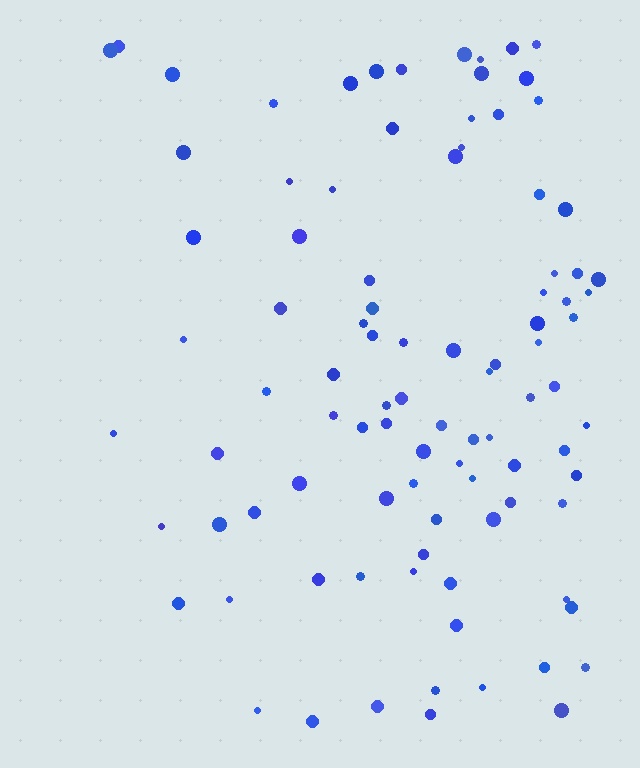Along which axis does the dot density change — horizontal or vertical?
Horizontal.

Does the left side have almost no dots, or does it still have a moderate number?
Still a moderate number, just noticeably fewer than the right.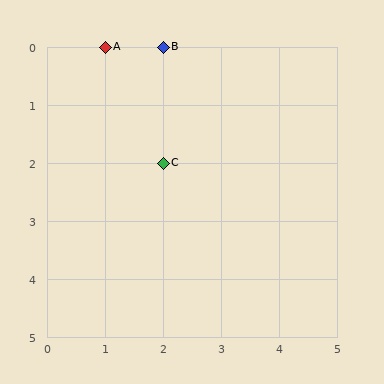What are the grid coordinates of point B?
Point B is at grid coordinates (2, 0).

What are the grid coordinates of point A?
Point A is at grid coordinates (1, 0).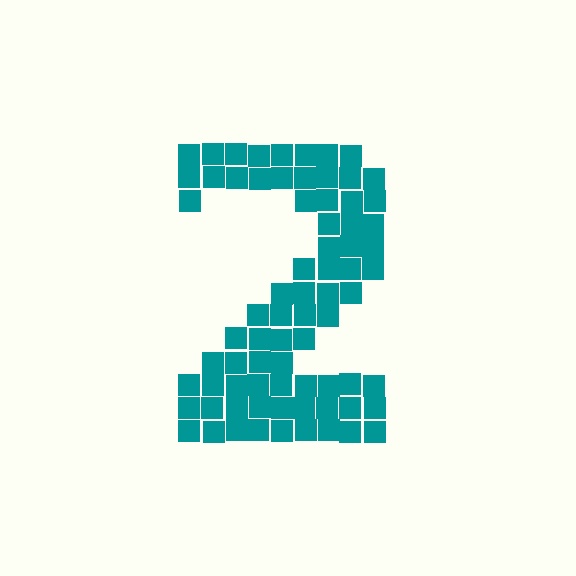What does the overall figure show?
The overall figure shows the digit 2.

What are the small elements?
The small elements are squares.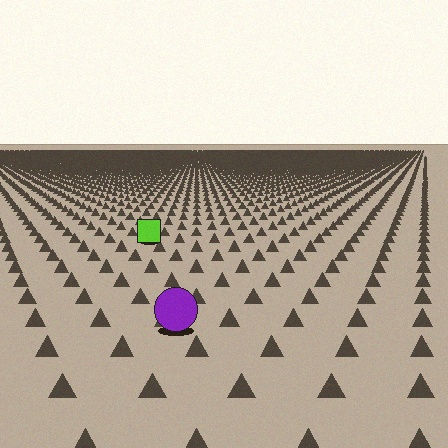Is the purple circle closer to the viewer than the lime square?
Yes. The purple circle is closer — you can tell from the texture gradient: the ground texture is coarser near it.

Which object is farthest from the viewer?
The lime square is farthest from the viewer. It appears smaller and the ground texture around it is denser.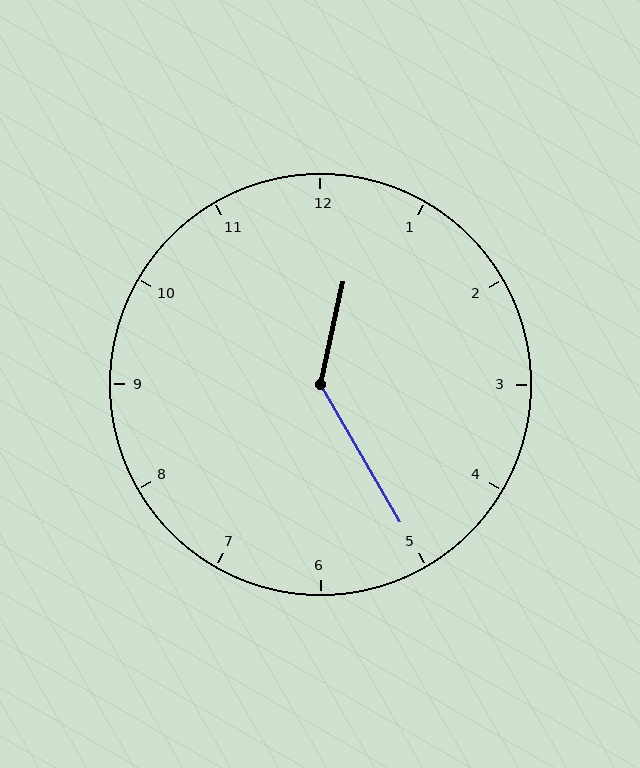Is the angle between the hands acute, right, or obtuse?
It is obtuse.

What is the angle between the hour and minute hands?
Approximately 138 degrees.